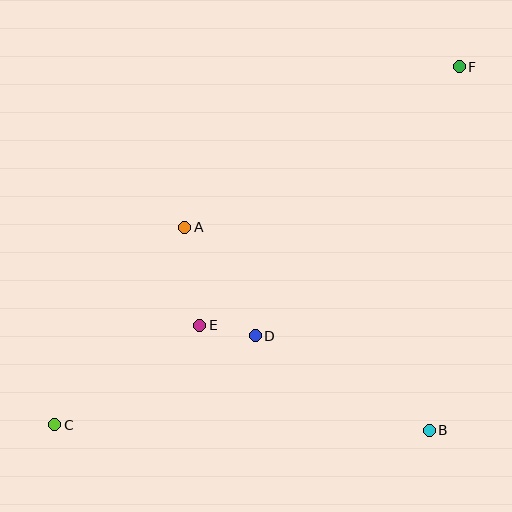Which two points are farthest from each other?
Points C and F are farthest from each other.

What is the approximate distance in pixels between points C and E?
The distance between C and E is approximately 176 pixels.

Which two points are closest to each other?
Points D and E are closest to each other.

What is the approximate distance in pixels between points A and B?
The distance between A and B is approximately 317 pixels.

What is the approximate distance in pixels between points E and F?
The distance between E and F is approximately 366 pixels.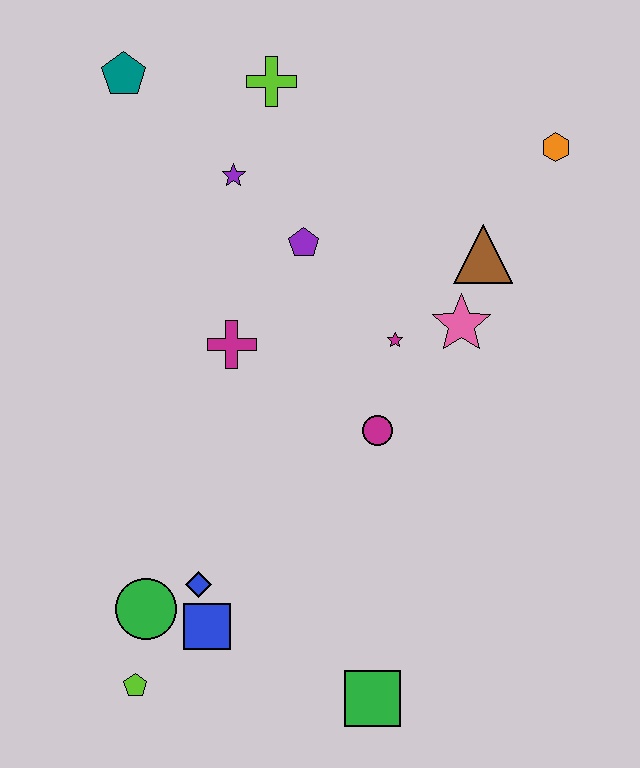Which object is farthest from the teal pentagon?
The green square is farthest from the teal pentagon.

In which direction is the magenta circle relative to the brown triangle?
The magenta circle is below the brown triangle.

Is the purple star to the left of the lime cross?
Yes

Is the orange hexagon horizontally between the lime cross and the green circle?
No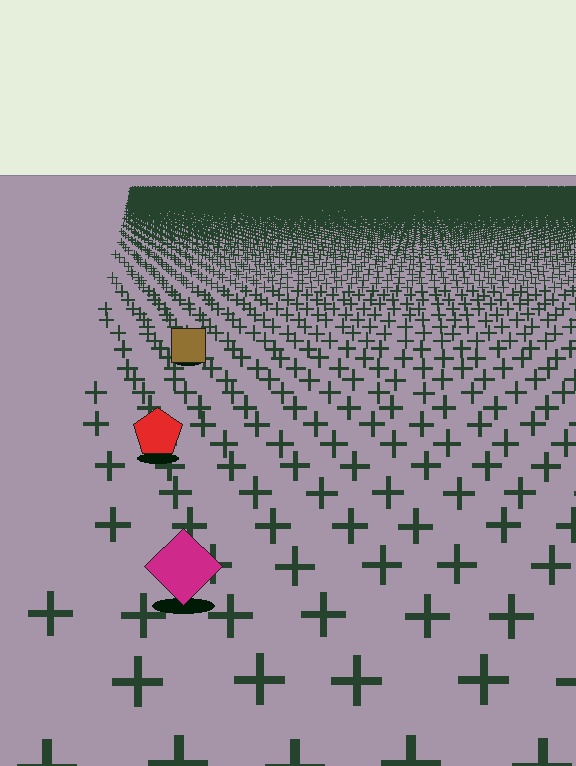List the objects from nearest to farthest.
From nearest to farthest: the magenta diamond, the red pentagon, the brown square.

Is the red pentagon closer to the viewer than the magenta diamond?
No. The magenta diamond is closer — you can tell from the texture gradient: the ground texture is coarser near it.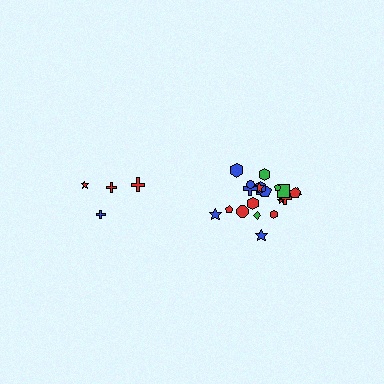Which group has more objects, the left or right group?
The right group.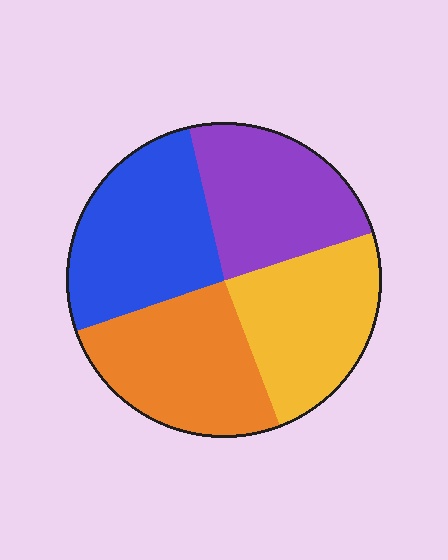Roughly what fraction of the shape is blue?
Blue covers 27% of the shape.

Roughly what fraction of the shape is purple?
Purple covers about 25% of the shape.